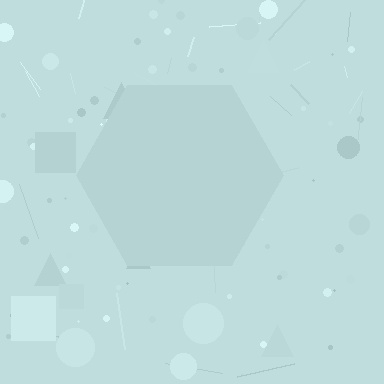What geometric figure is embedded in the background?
A hexagon is embedded in the background.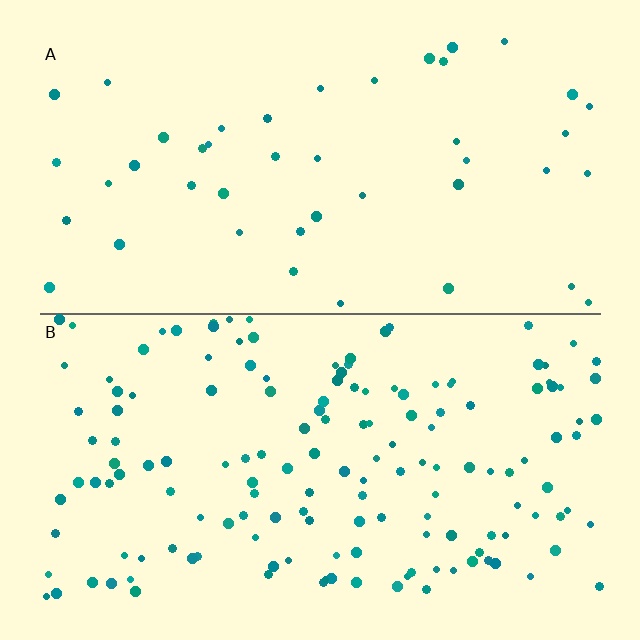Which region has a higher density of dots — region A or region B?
B (the bottom).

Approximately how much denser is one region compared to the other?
Approximately 3.5× — region B over region A.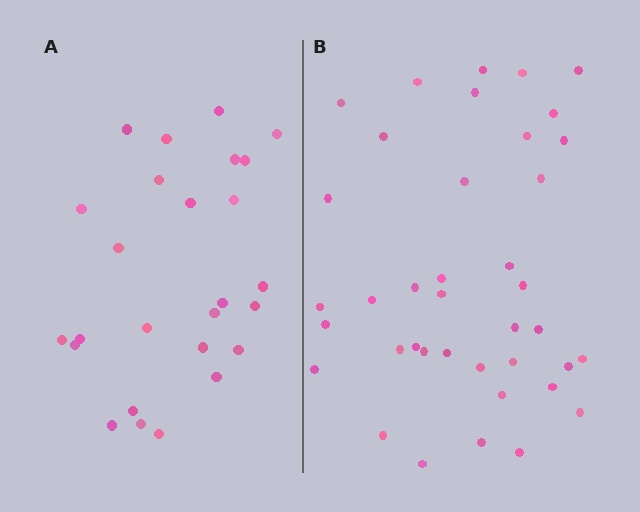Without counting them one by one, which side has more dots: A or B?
Region B (the right region) has more dots.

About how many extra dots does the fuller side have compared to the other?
Region B has approximately 15 more dots than region A.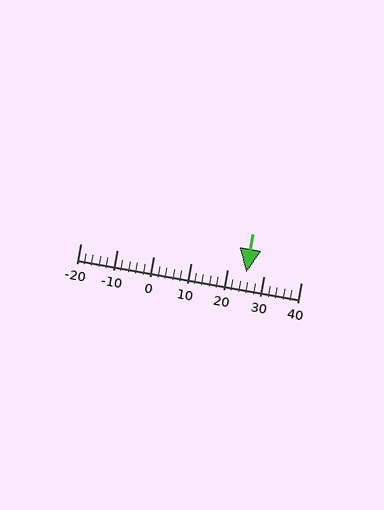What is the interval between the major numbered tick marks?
The major tick marks are spaced 10 units apart.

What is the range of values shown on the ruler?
The ruler shows values from -20 to 40.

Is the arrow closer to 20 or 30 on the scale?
The arrow is closer to 30.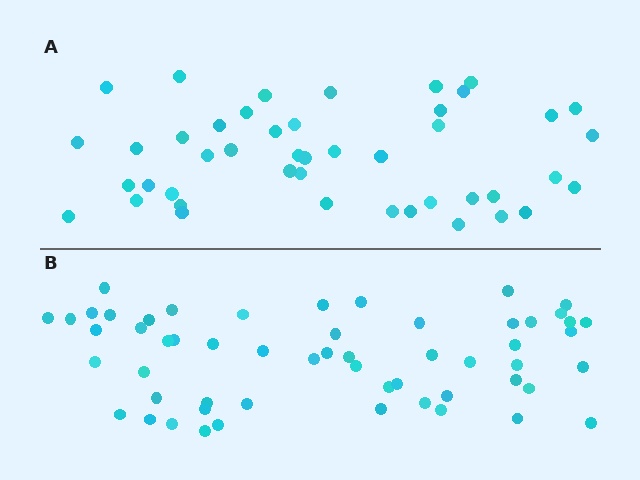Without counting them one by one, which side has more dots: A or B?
Region B (the bottom region) has more dots.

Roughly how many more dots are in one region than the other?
Region B has roughly 12 or so more dots than region A.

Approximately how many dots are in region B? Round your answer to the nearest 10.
About 60 dots. (The exact count is 56, which rounds to 60.)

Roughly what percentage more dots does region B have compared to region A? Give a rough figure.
About 25% more.